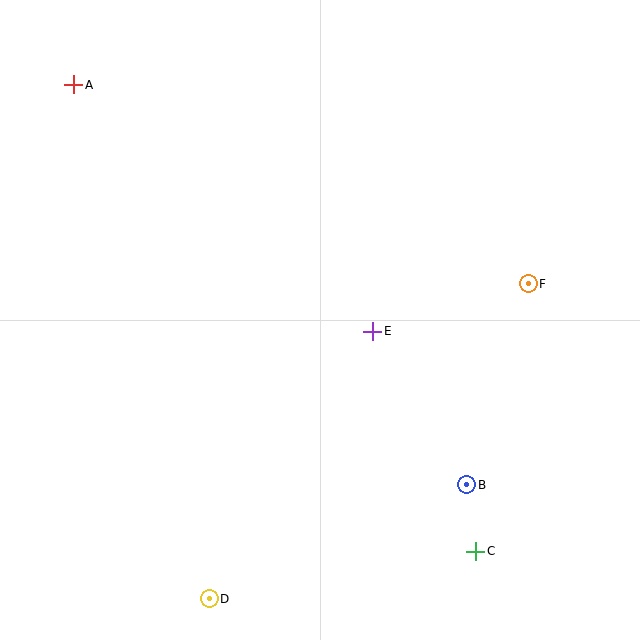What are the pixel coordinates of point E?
Point E is at (373, 331).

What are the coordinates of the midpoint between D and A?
The midpoint between D and A is at (142, 342).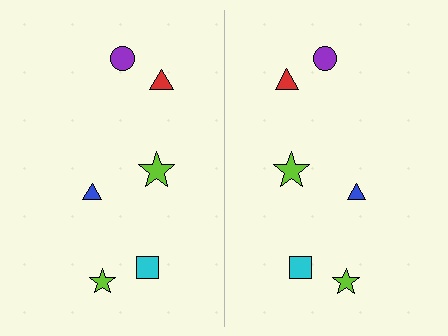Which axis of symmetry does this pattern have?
The pattern has a vertical axis of symmetry running through the center of the image.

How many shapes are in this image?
There are 12 shapes in this image.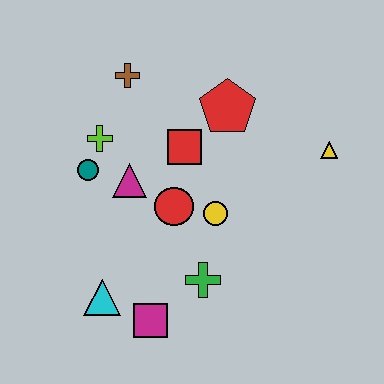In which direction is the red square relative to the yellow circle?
The red square is above the yellow circle.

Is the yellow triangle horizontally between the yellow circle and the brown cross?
No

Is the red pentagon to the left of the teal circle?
No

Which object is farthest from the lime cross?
The yellow triangle is farthest from the lime cross.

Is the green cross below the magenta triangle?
Yes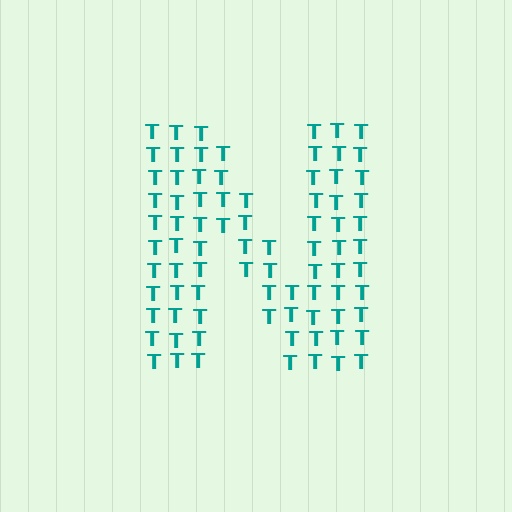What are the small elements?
The small elements are letter T's.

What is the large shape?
The large shape is the letter N.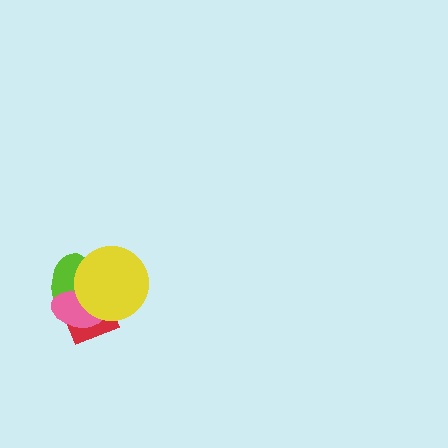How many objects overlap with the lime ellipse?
3 objects overlap with the lime ellipse.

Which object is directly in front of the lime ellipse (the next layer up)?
The pink ellipse is directly in front of the lime ellipse.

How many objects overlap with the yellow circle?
3 objects overlap with the yellow circle.